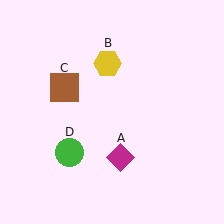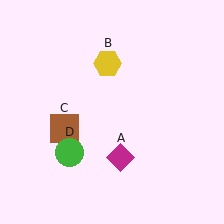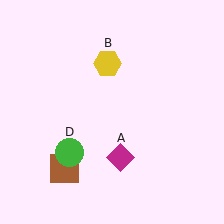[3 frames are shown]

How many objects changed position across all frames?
1 object changed position: brown square (object C).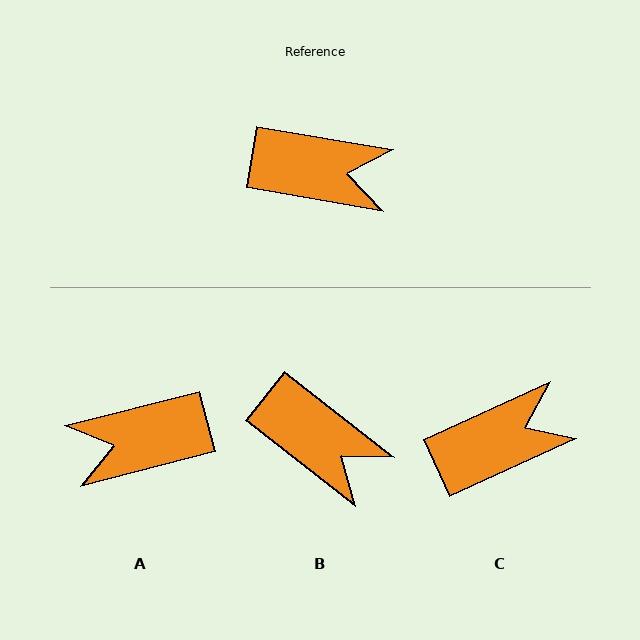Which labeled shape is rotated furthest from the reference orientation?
A, about 156 degrees away.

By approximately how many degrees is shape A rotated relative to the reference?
Approximately 156 degrees clockwise.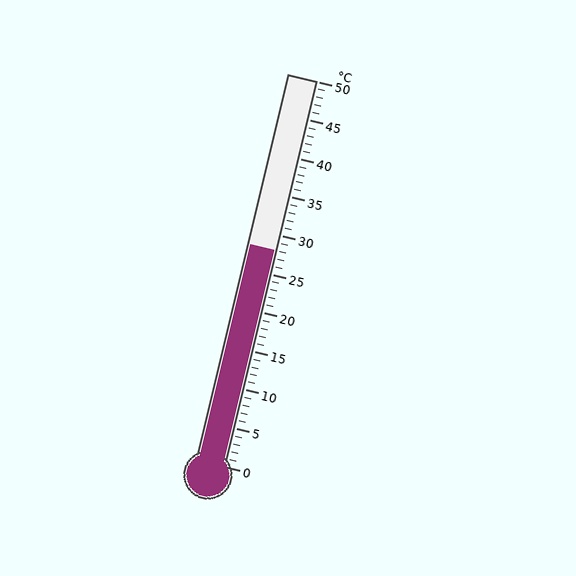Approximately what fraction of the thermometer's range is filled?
The thermometer is filled to approximately 55% of its range.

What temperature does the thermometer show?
The thermometer shows approximately 28°C.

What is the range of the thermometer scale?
The thermometer scale ranges from 0°C to 50°C.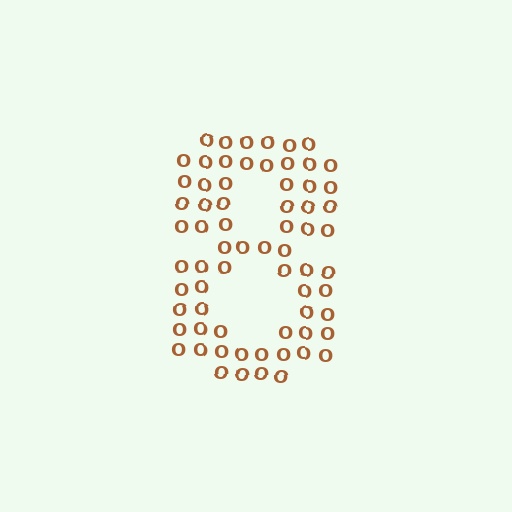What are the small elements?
The small elements are letter O's.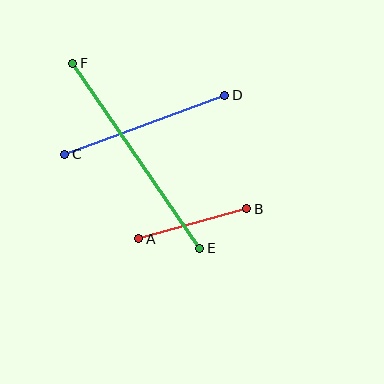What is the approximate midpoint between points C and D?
The midpoint is at approximately (145, 125) pixels.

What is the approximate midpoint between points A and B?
The midpoint is at approximately (193, 224) pixels.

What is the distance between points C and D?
The distance is approximately 171 pixels.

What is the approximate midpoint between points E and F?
The midpoint is at approximately (136, 156) pixels.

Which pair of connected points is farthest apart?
Points E and F are farthest apart.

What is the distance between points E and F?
The distance is approximately 224 pixels.